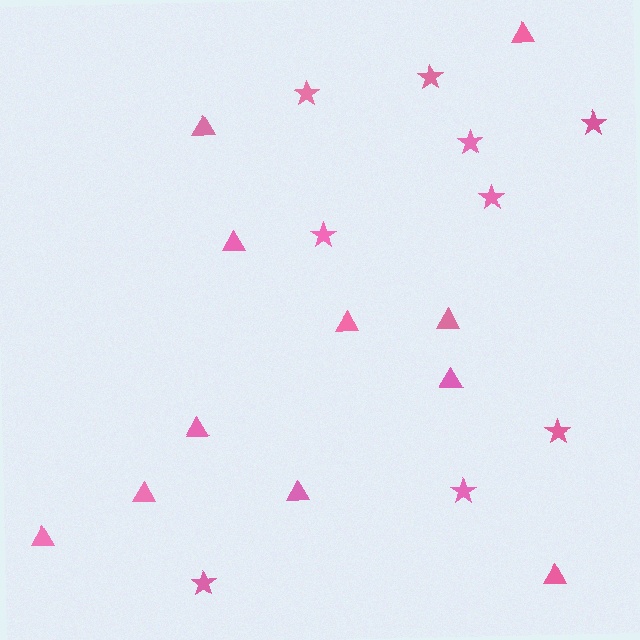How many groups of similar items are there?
There are 2 groups: one group of triangles (11) and one group of stars (9).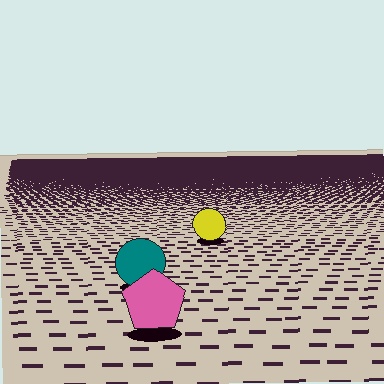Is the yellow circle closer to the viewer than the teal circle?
No. The teal circle is closer — you can tell from the texture gradient: the ground texture is coarser near it.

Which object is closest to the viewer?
The pink pentagon is closest. The texture marks near it are larger and more spread out.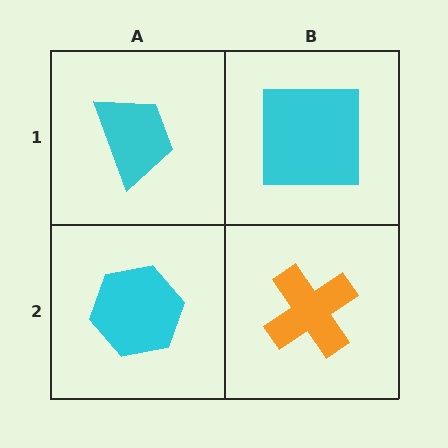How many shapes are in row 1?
2 shapes.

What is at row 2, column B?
An orange cross.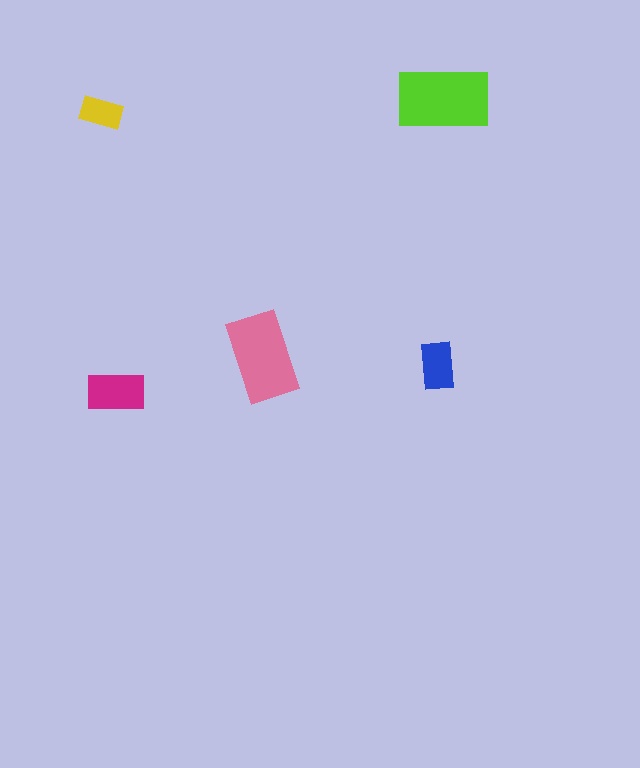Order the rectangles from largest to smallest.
the lime one, the pink one, the magenta one, the blue one, the yellow one.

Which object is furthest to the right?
The lime rectangle is rightmost.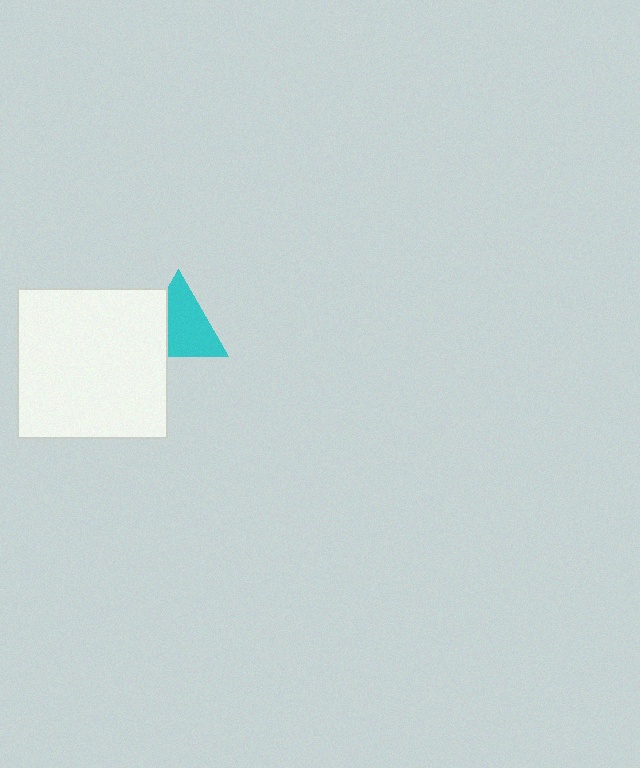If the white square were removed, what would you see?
You would see the complete cyan triangle.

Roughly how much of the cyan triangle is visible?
Most of it is visible (roughly 69%).